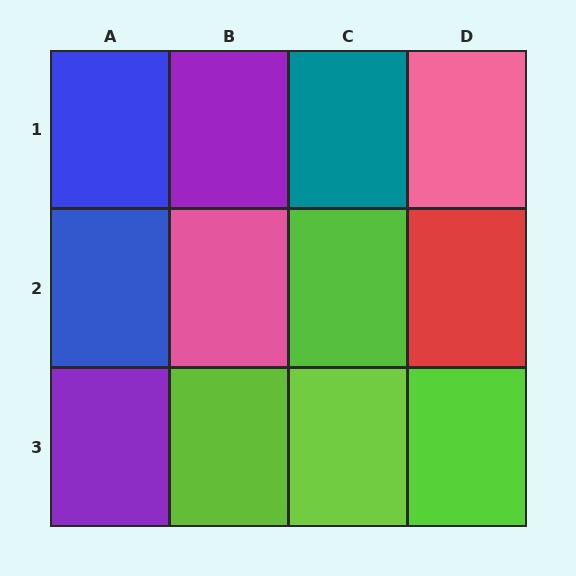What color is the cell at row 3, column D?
Lime.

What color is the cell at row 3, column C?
Lime.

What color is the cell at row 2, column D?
Red.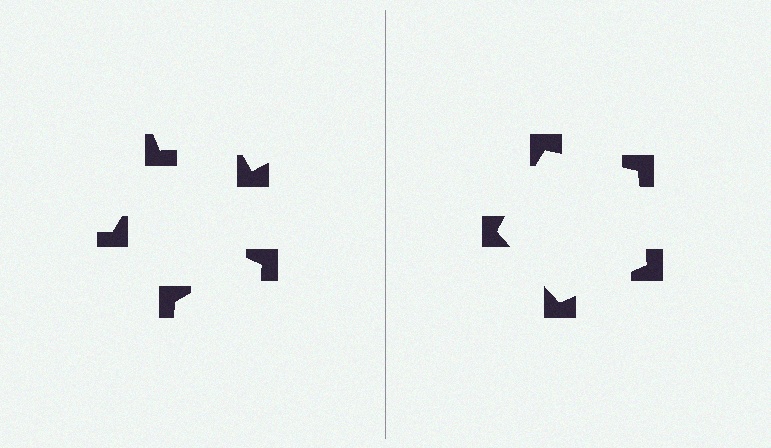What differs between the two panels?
The notched squares are positioned identically on both sides; only the wedge orientations differ. On the right they align to a pentagon; on the left they are misaligned.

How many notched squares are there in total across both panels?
10 — 5 on each side.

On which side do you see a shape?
An illusory pentagon appears on the right side. On the left side the wedge cuts are rotated, so no coherent shape forms.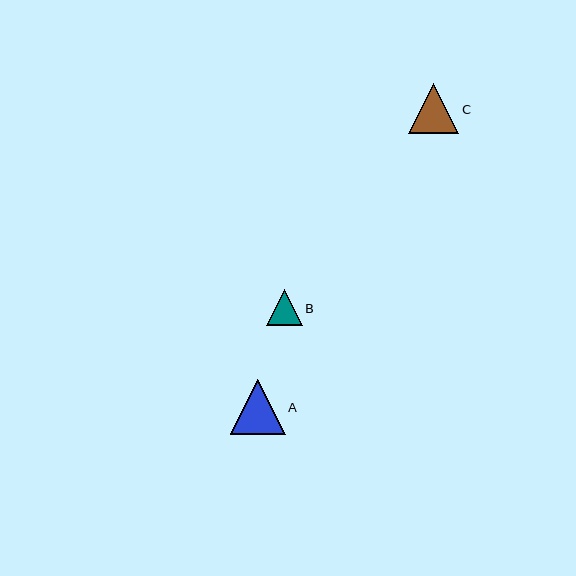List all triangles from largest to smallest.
From largest to smallest: A, C, B.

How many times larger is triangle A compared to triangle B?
Triangle A is approximately 1.5 times the size of triangle B.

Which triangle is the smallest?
Triangle B is the smallest with a size of approximately 35 pixels.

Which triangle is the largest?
Triangle A is the largest with a size of approximately 55 pixels.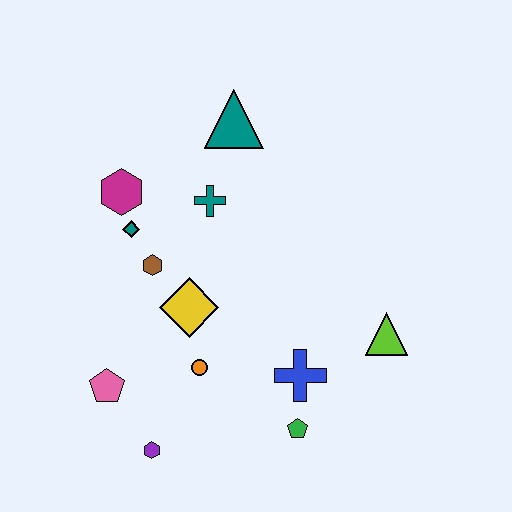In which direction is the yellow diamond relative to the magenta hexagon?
The yellow diamond is below the magenta hexagon.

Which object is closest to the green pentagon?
The blue cross is closest to the green pentagon.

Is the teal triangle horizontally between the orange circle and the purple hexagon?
No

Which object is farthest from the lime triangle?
The magenta hexagon is farthest from the lime triangle.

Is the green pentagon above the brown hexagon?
No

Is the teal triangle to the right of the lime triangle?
No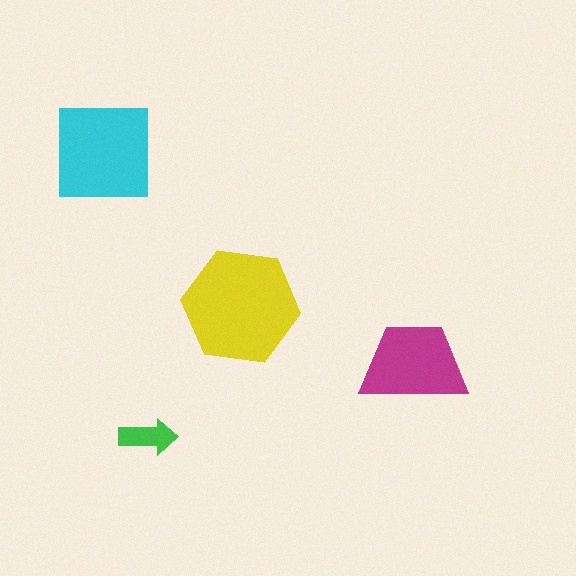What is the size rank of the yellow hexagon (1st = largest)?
1st.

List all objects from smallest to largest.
The green arrow, the magenta trapezoid, the cyan square, the yellow hexagon.